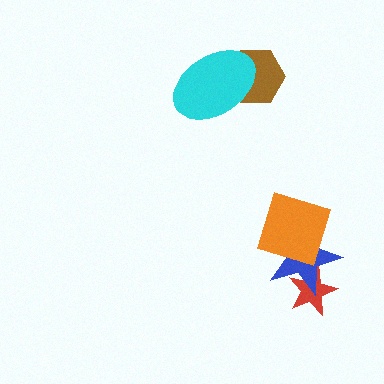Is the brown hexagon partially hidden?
Yes, it is partially covered by another shape.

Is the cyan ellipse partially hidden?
No, no other shape covers it.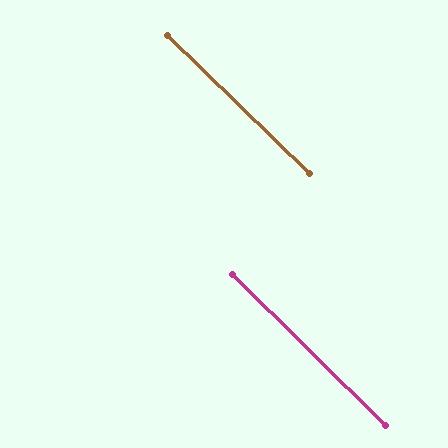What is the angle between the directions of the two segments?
Approximately 1 degree.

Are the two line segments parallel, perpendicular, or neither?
Parallel — their directions differ by only 0.6°.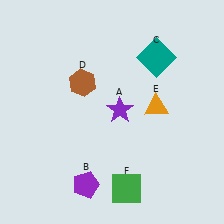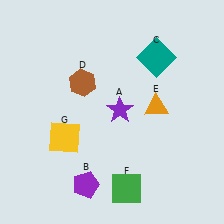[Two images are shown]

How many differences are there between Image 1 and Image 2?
There is 1 difference between the two images.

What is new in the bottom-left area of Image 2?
A yellow square (G) was added in the bottom-left area of Image 2.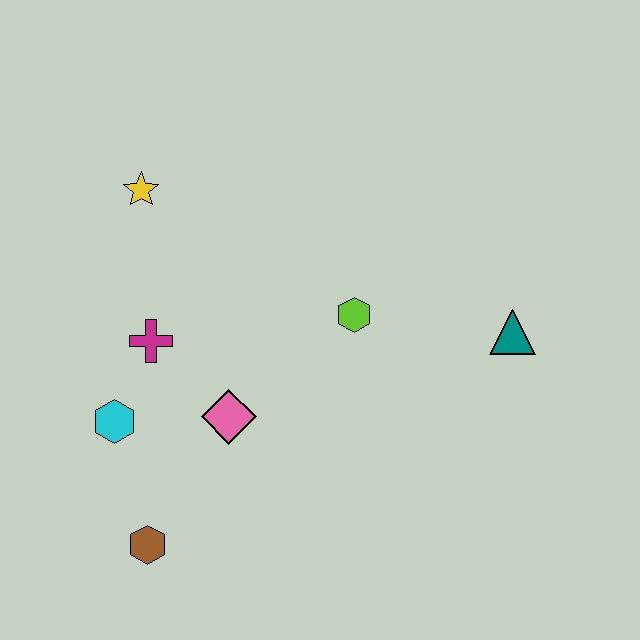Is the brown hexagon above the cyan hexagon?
No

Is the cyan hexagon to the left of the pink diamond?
Yes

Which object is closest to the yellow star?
The magenta cross is closest to the yellow star.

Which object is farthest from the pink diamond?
The teal triangle is farthest from the pink diamond.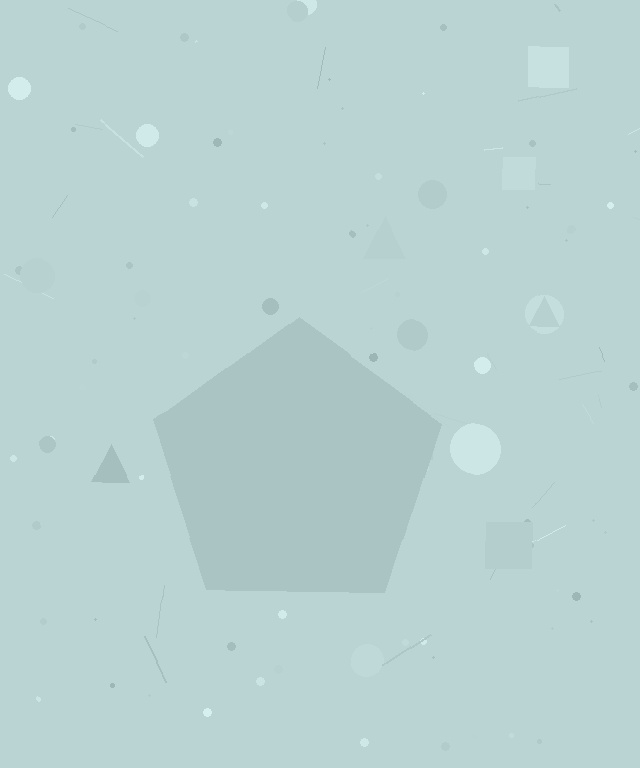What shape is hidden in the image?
A pentagon is hidden in the image.